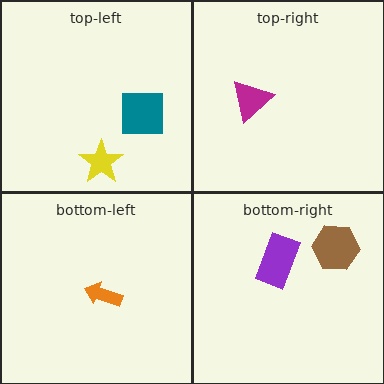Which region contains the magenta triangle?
The top-right region.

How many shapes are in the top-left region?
2.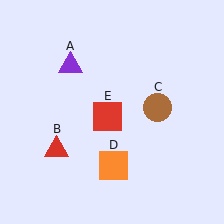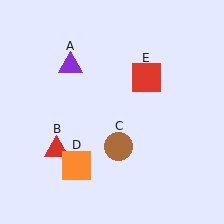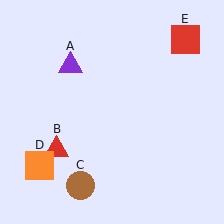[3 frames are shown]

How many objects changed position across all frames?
3 objects changed position: brown circle (object C), orange square (object D), red square (object E).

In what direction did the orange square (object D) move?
The orange square (object D) moved left.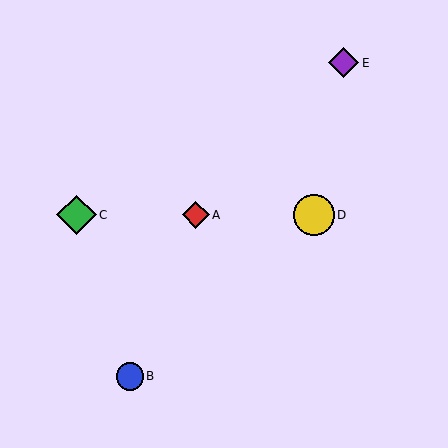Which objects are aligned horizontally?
Objects A, C, D are aligned horizontally.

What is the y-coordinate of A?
Object A is at y≈215.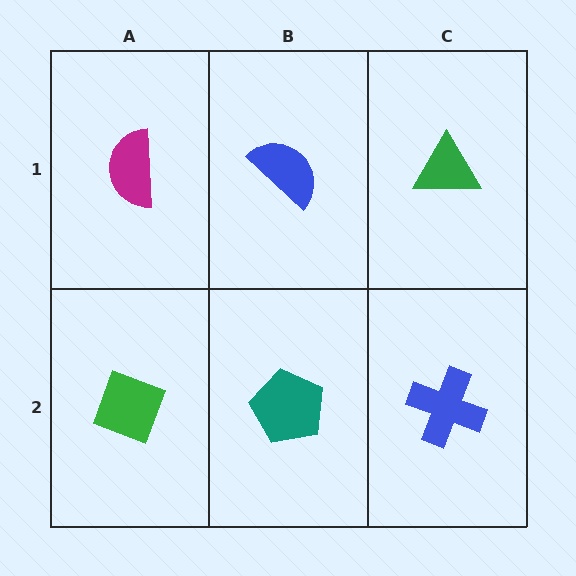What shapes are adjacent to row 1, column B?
A teal pentagon (row 2, column B), a magenta semicircle (row 1, column A), a green triangle (row 1, column C).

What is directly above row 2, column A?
A magenta semicircle.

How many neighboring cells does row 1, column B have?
3.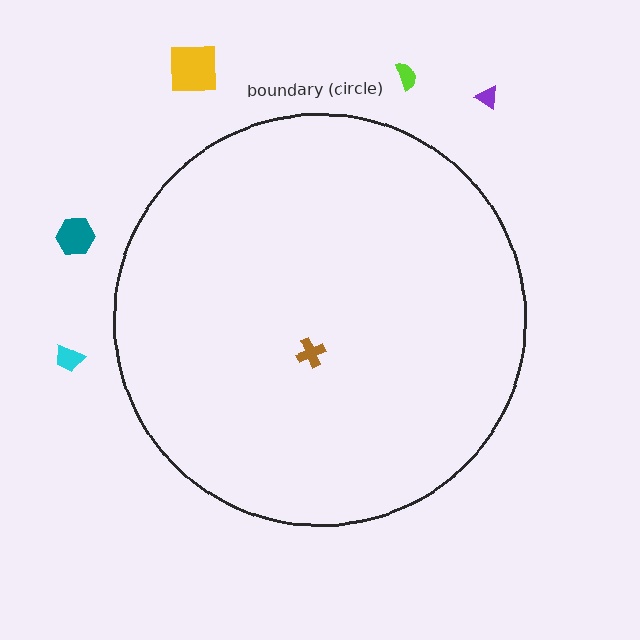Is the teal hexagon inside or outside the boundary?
Outside.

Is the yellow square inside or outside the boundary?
Outside.